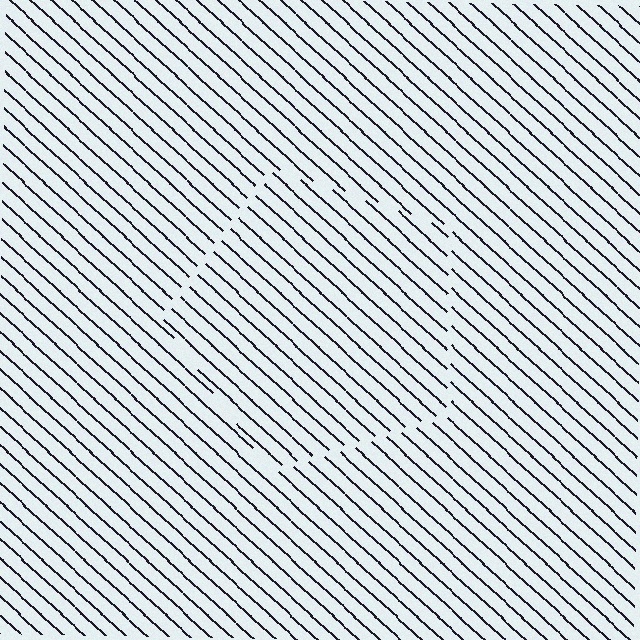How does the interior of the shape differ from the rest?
The interior of the shape contains the same grating, shifted by half a period — the contour is defined by the phase discontinuity where line-ends from the inner and outer gratings abut.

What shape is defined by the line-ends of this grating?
An illusory pentagon. The interior of the shape contains the same grating, shifted by half a period — the contour is defined by the phase discontinuity where line-ends from the inner and outer gratings abut.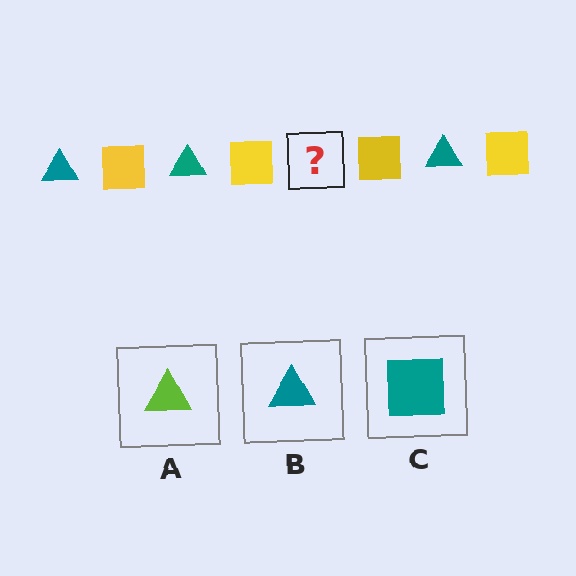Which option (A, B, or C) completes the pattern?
B.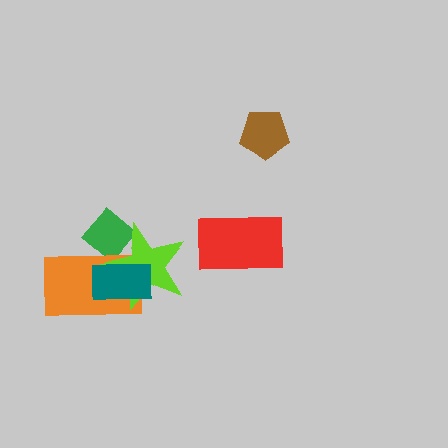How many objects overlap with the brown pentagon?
0 objects overlap with the brown pentagon.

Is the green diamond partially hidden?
Yes, it is partially covered by another shape.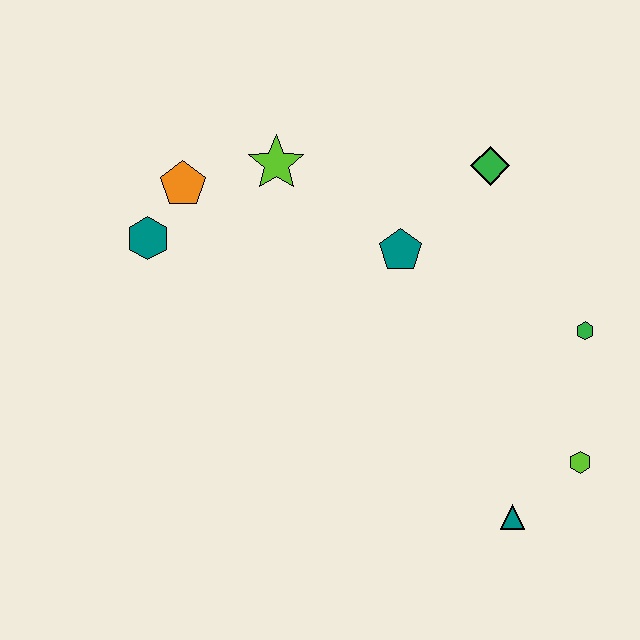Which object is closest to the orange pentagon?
The teal hexagon is closest to the orange pentagon.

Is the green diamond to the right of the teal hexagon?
Yes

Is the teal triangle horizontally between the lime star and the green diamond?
No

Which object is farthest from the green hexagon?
The teal hexagon is farthest from the green hexagon.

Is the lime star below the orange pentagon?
No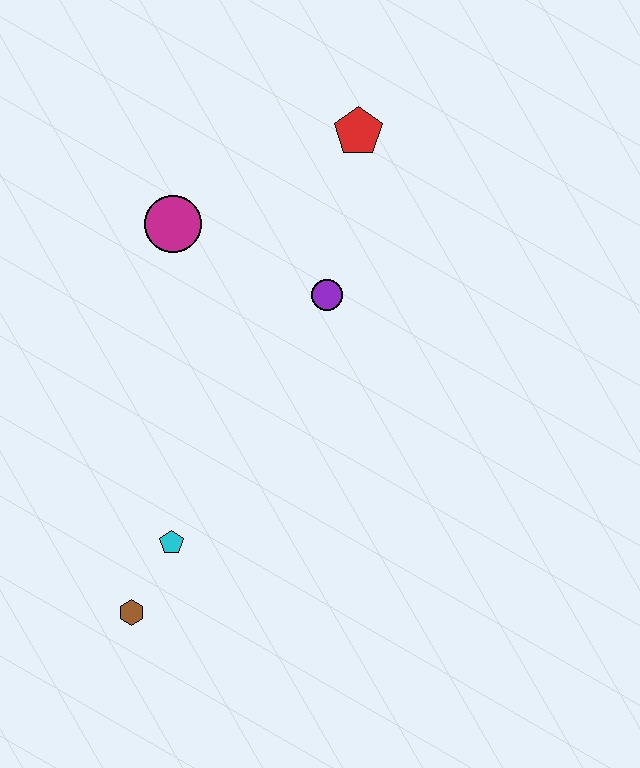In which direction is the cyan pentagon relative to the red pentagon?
The cyan pentagon is below the red pentagon.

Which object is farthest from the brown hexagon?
The red pentagon is farthest from the brown hexagon.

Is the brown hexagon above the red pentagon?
No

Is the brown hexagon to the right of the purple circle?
No